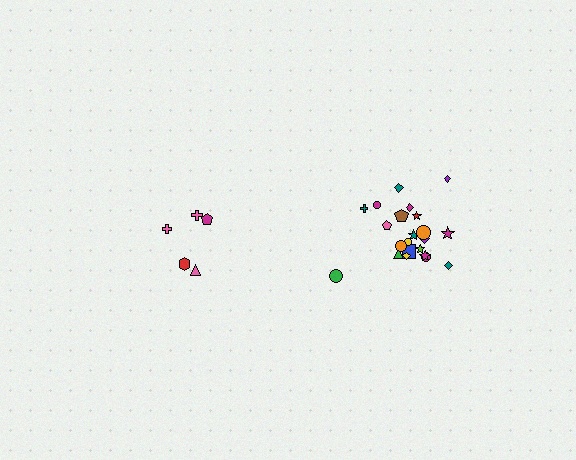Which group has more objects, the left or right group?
The right group.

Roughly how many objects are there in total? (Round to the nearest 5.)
Roughly 25 objects in total.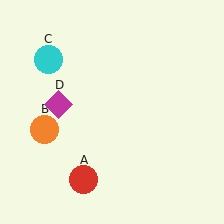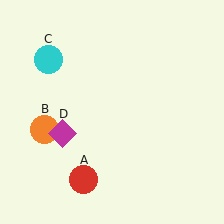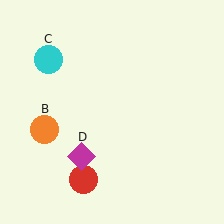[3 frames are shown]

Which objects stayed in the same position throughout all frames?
Red circle (object A) and orange circle (object B) and cyan circle (object C) remained stationary.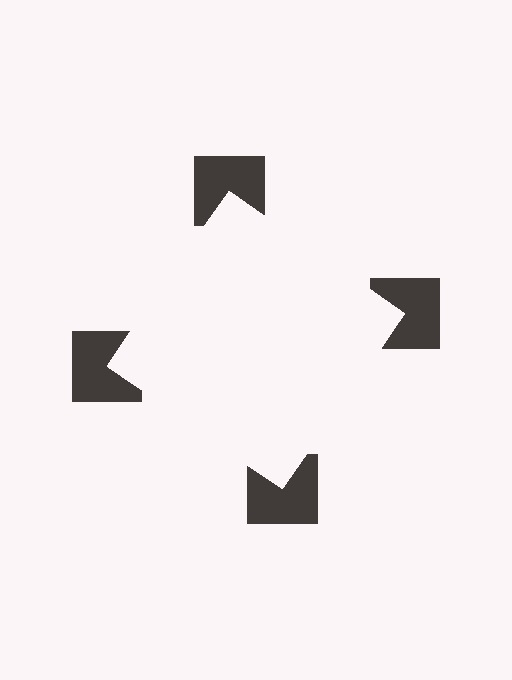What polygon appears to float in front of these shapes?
An illusory square — its edges are inferred from the aligned wedge cuts in the notched squares, not physically drawn.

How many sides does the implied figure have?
4 sides.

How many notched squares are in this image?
There are 4 — one at each vertex of the illusory square.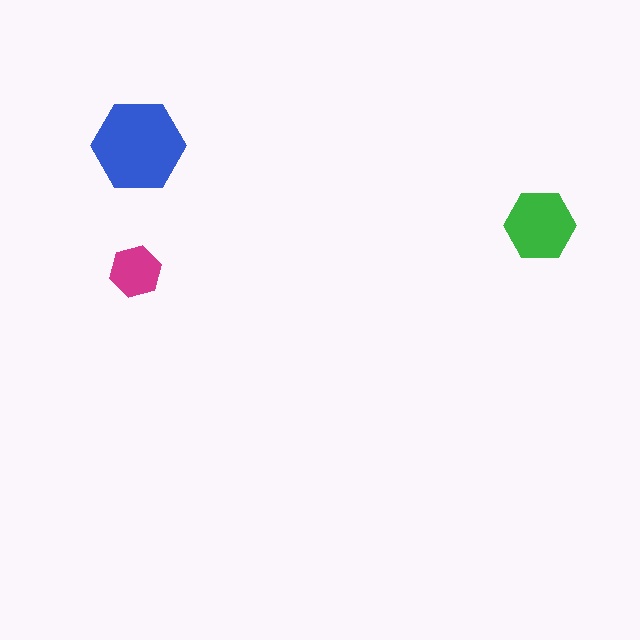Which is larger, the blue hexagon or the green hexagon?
The blue one.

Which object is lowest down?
The magenta hexagon is bottommost.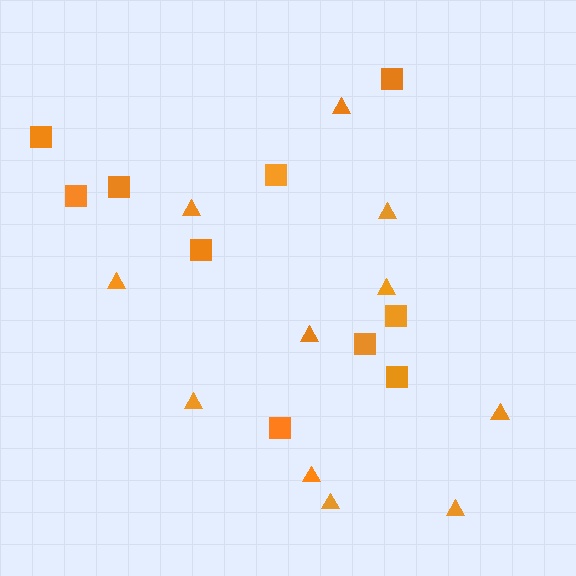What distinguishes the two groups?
There are 2 groups: one group of triangles (11) and one group of squares (10).